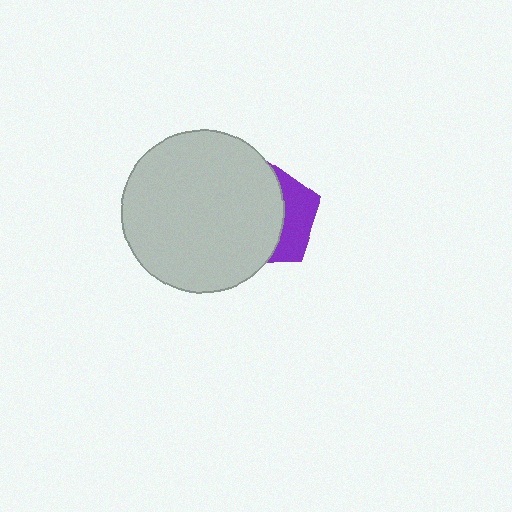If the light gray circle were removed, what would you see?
You would see the complete purple pentagon.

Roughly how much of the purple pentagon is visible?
A small part of it is visible (roughly 34%).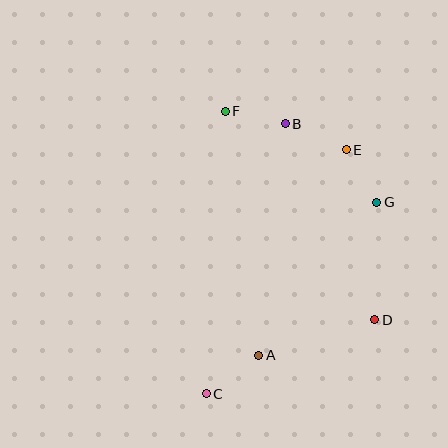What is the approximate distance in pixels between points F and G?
The distance between F and G is approximately 176 pixels.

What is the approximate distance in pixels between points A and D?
The distance between A and D is approximately 121 pixels.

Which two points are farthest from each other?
Points C and F are farthest from each other.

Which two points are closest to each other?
Points E and G are closest to each other.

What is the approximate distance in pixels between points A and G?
The distance between A and G is approximately 193 pixels.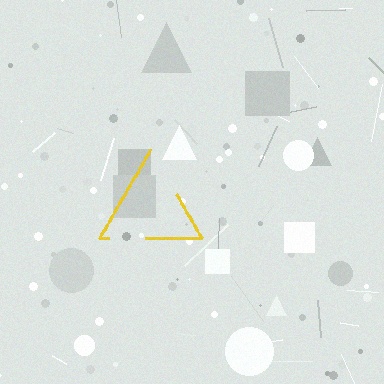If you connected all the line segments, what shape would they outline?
They would outline a triangle.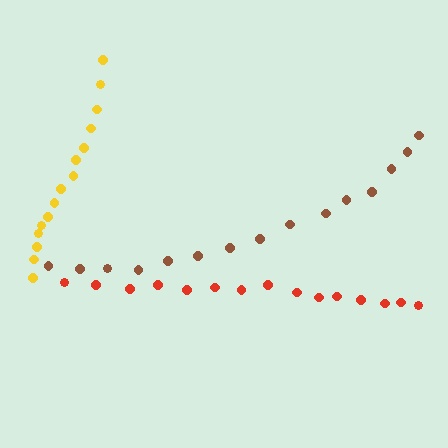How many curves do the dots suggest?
There are 3 distinct paths.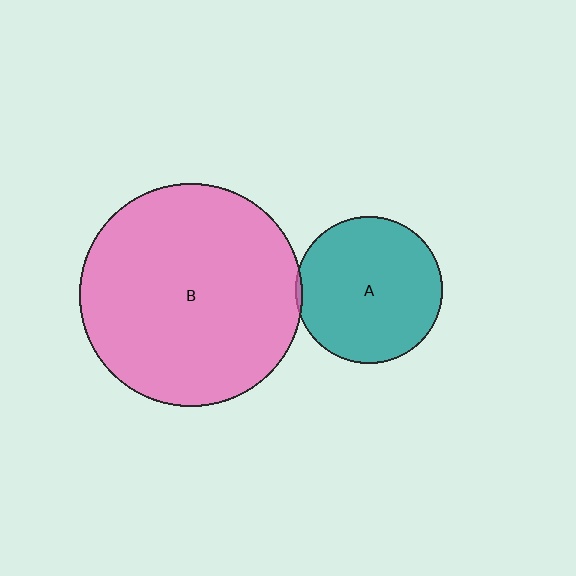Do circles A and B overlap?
Yes.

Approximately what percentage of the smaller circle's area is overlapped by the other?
Approximately 5%.